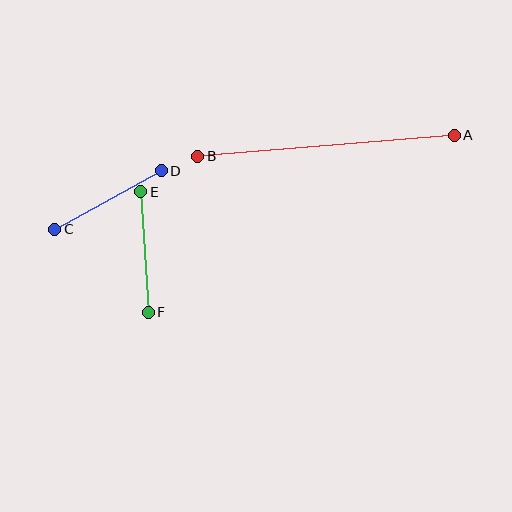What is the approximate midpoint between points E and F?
The midpoint is at approximately (144, 252) pixels.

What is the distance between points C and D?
The distance is approximately 122 pixels.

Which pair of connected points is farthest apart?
Points A and B are farthest apart.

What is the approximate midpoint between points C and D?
The midpoint is at approximately (108, 200) pixels.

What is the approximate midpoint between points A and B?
The midpoint is at approximately (326, 146) pixels.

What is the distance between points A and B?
The distance is approximately 257 pixels.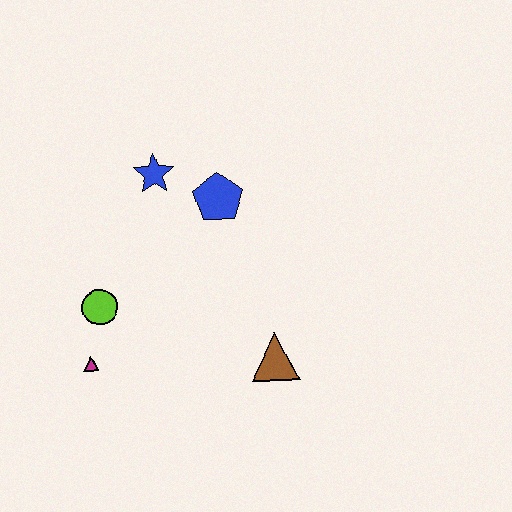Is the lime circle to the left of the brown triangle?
Yes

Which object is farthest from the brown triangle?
The blue star is farthest from the brown triangle.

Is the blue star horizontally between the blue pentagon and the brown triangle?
No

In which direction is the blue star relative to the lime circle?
The blue star is above the lime circle.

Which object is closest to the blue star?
The blue pentagon is closest to the blue star.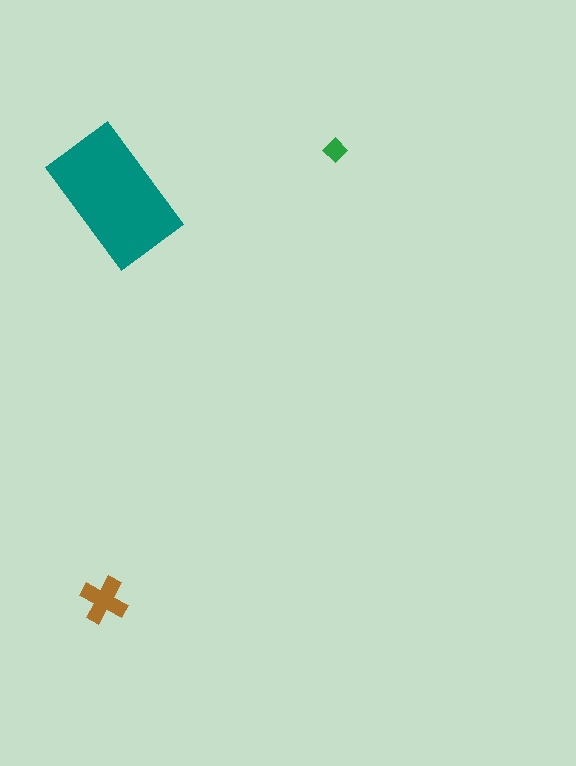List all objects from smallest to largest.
The green diamond, the brown cross, the teal rectangle.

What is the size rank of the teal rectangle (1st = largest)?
1st.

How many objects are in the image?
There are 3 objects in the image.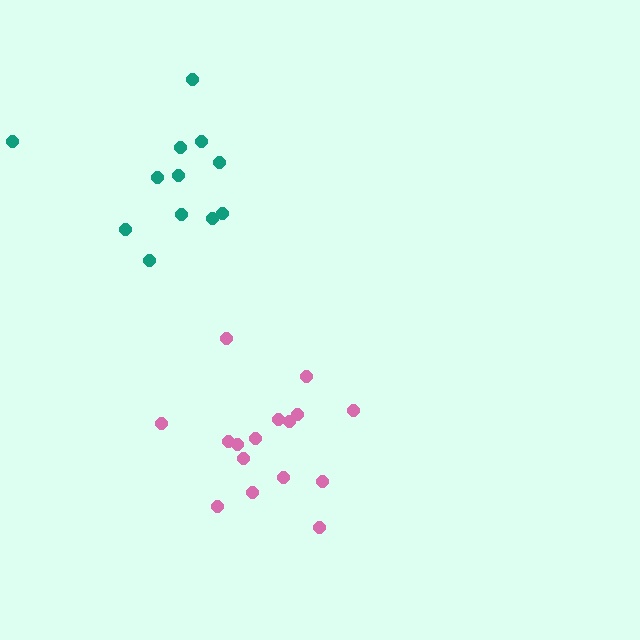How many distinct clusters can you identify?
There are 2 distinct clusters.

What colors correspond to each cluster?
The clusters are colored: pink, teal.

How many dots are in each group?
Group 1: 16 dots, Group 2: 12 dots (28 total).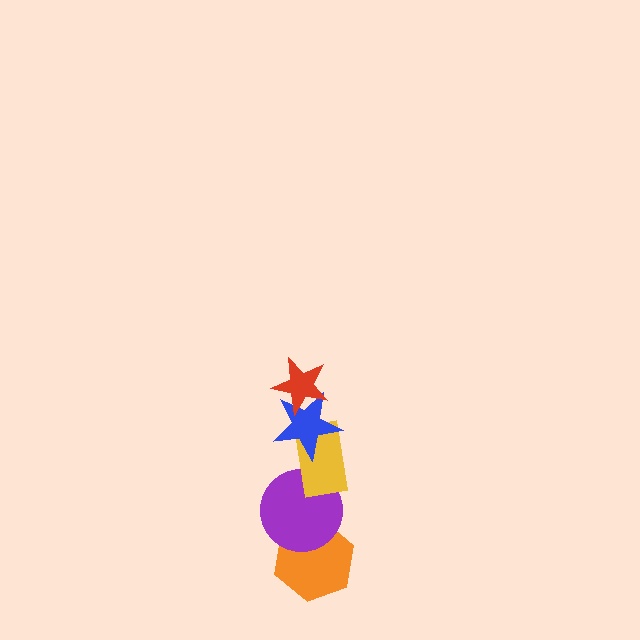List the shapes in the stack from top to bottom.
From top to bottom: the red star, the blue star, the yellow rectangle, the purple circle, the orange hexagon.